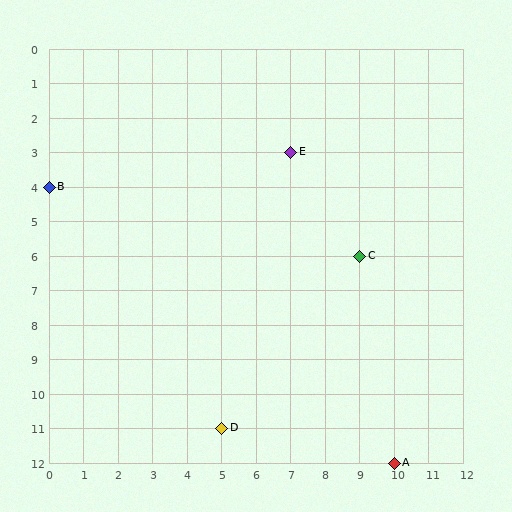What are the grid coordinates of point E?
Point E is at grid coordinates (7, 3).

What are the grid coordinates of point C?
Point C is at grid coordinates (9, 6).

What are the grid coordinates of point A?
Point A is at grid coordinates (10, 12).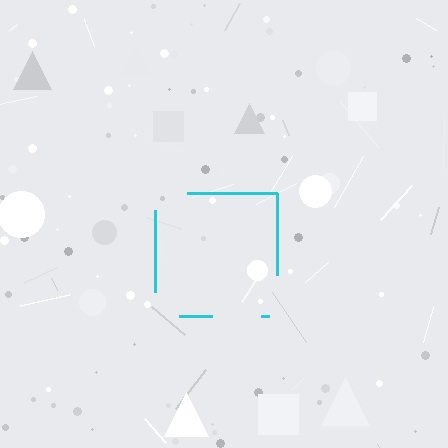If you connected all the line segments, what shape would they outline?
They would outline a square.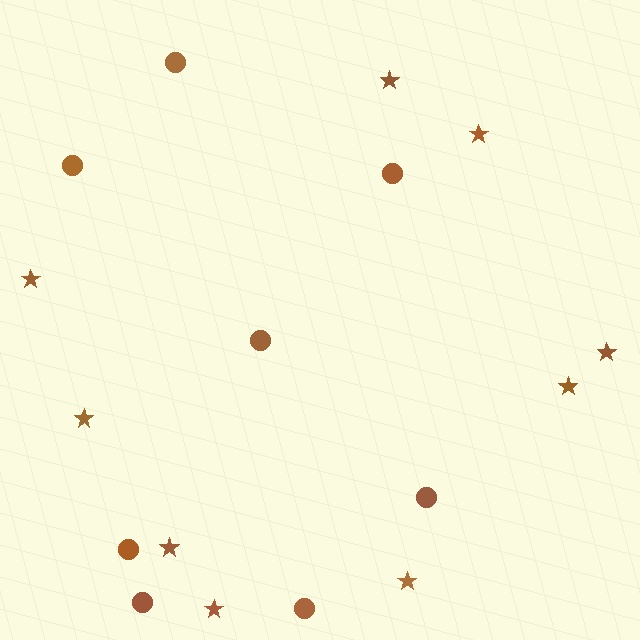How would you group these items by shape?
There are 2 groups: one group of circles (8) and one group of stars (9).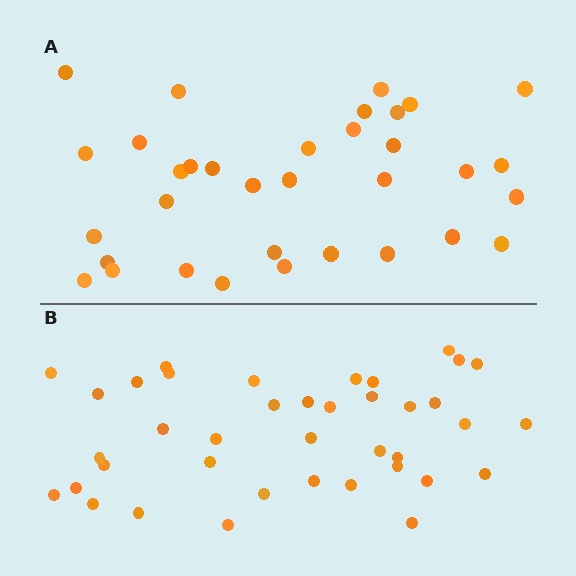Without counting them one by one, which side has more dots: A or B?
Region B (the bottom region) has more dots.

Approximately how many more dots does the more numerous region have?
Region B has about 5 more dots than region A.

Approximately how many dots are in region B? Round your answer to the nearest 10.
About 40 dots. (The exact count is 39, which rounds to 40.)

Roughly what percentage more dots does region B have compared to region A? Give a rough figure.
About 15% more.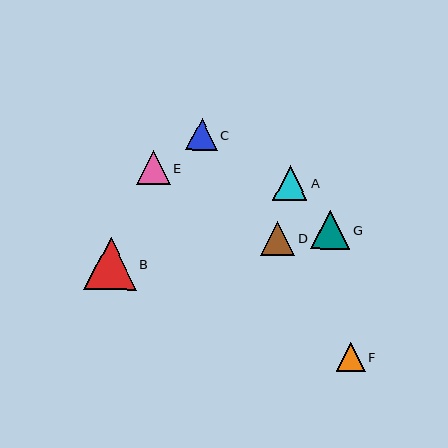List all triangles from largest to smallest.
From largest to smallest: B, G, A, D, E, C, F.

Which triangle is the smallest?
Triangle F is the smallest with a size of approximately 29 pixels.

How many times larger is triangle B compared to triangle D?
Triangle B is approximately 1.5 times the size of triangle D.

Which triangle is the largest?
Triangle B is the largest with a size of approximately 52 pixels.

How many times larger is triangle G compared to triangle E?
Triangle G is approximately 1.2 times the size of triangle E.